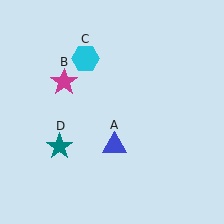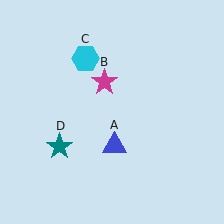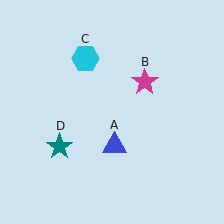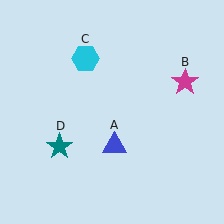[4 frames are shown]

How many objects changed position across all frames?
1 object changed position: magenta star (object B).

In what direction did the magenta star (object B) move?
The magenta star (object B) moved right.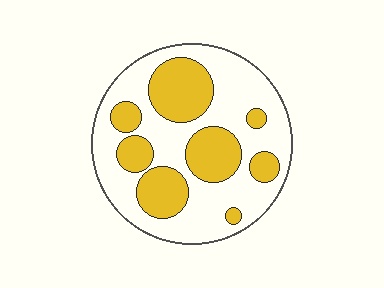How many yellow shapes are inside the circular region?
8.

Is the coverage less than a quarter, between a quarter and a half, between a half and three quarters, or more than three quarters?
Between a quarter and a half.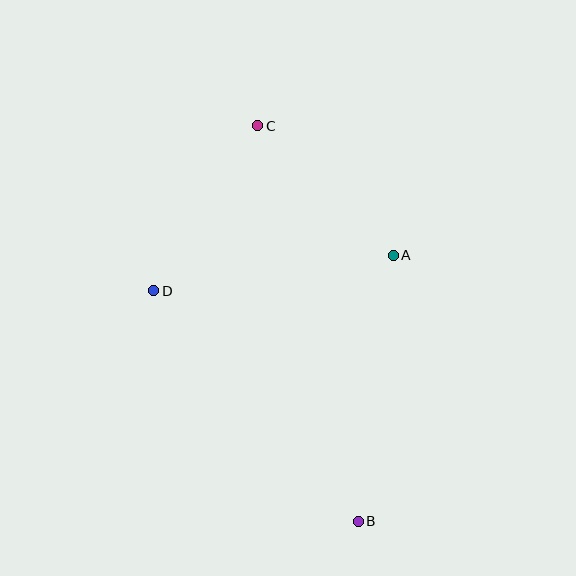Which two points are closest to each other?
Points A and C are closest to each other.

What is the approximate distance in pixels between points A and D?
The distance between A and D is approximately 242 pixels.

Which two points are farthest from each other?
Points B and C are farthest from each other.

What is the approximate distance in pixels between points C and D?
The distance between C and D is approximately 195 pixels.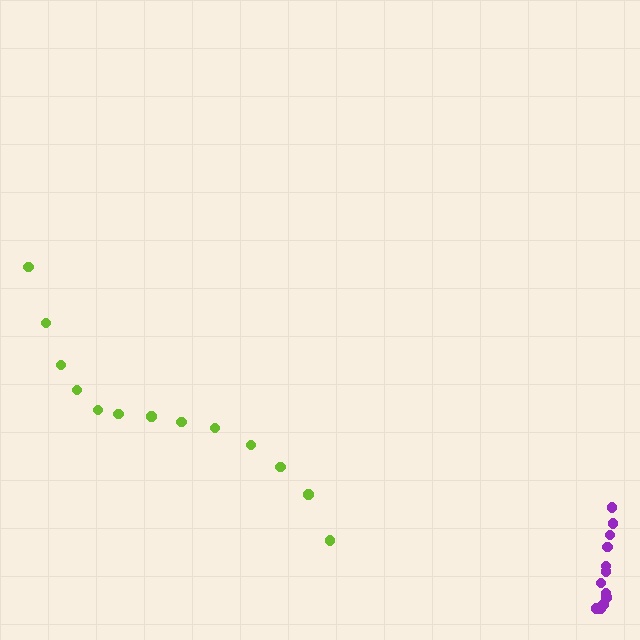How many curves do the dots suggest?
There are 2 distinct paths.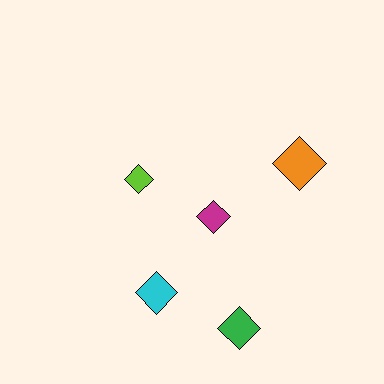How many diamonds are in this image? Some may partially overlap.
There are 5 diamonds.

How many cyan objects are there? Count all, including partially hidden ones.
There is 1 cyan object.